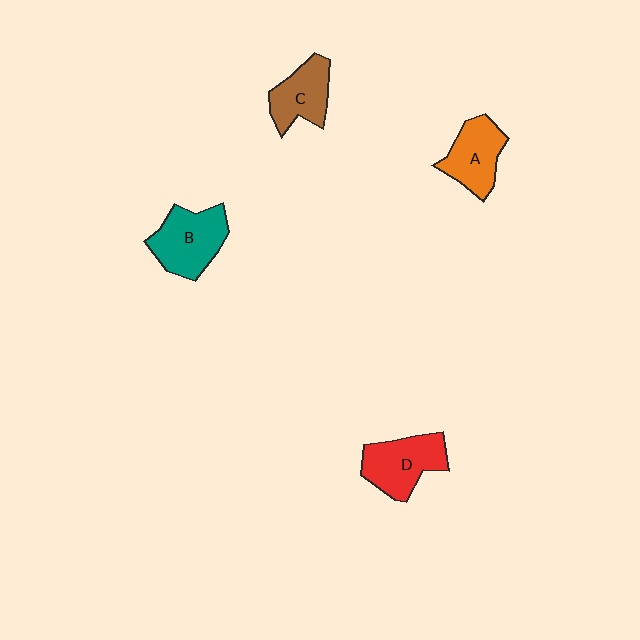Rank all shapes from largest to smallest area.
From largest to smallest: B (teal), D (red), A (orange), C (brown).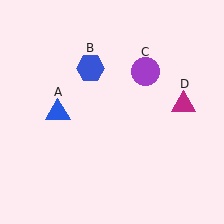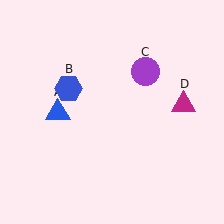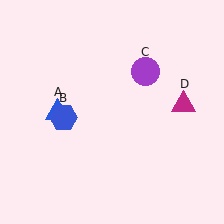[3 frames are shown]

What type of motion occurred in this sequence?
The blue hexagon (object B) rotated counterclockwise around the center of the scene.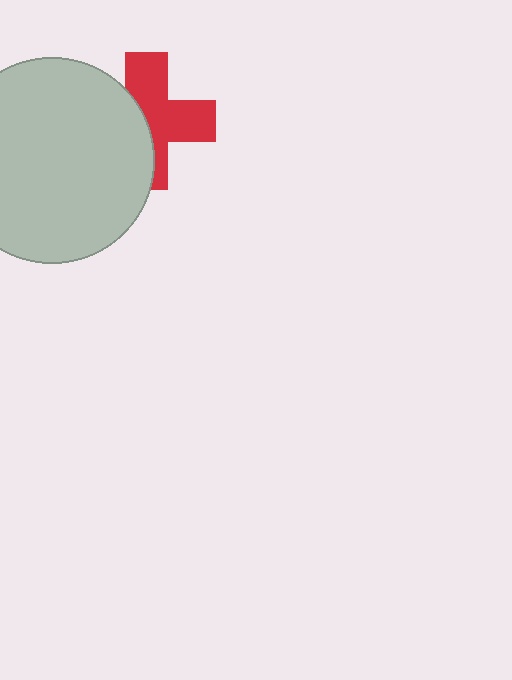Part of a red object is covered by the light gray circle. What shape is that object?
It is a cross.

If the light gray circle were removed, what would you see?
You would see the complete red cross.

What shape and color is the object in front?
The object in front is a light gray circle.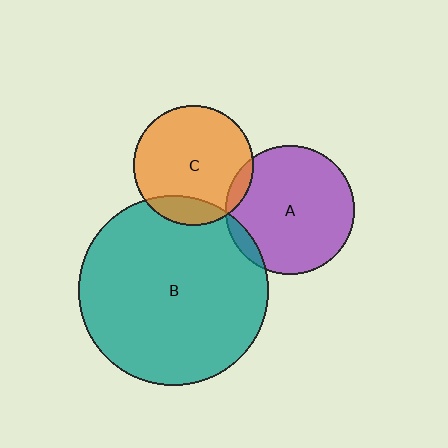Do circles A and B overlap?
Yes.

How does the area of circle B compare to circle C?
Approximately 2.5 times.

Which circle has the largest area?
Circle B (teal).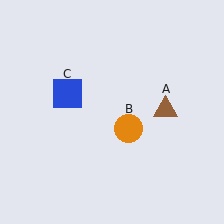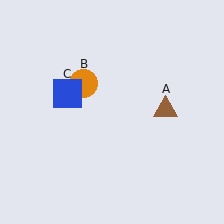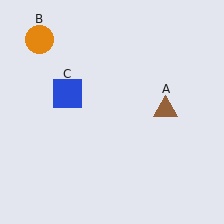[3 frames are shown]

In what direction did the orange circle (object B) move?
The orange circle (object B) moved up and to the left.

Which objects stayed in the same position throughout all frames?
Brown triangle (object A) and blue square (object C) remained stationary.